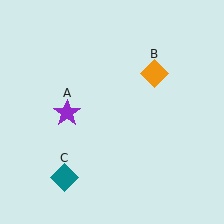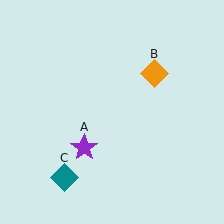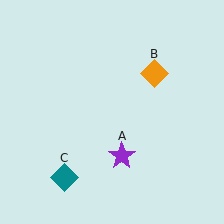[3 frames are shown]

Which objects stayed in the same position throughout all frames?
Orange diamond (object B) and teal diamond (object C) remained stationary.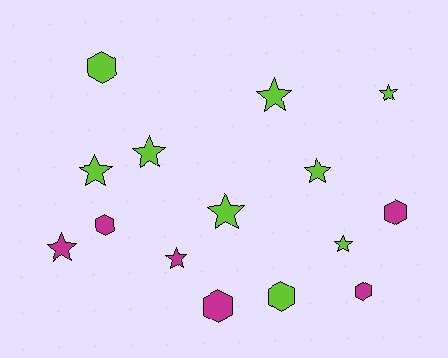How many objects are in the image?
There are 15 objects.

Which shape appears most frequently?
Star, with 9 objects.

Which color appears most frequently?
Lime, with 9 objects.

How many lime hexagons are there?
There are 2 lime hexagons.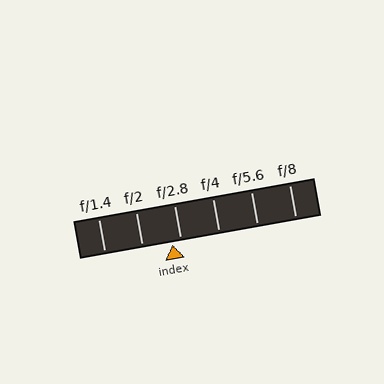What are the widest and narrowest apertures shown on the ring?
The widest aperture shown is f/1.4 and the narrowest is f/8.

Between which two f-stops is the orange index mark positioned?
The index mark is between f/2 and f/2.8.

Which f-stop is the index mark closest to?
The index mark is closest to f/2.8.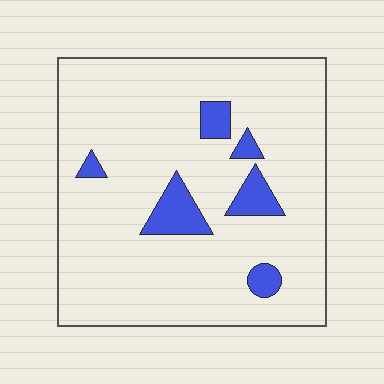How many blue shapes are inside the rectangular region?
6.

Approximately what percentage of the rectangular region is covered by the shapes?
Approximately 10%.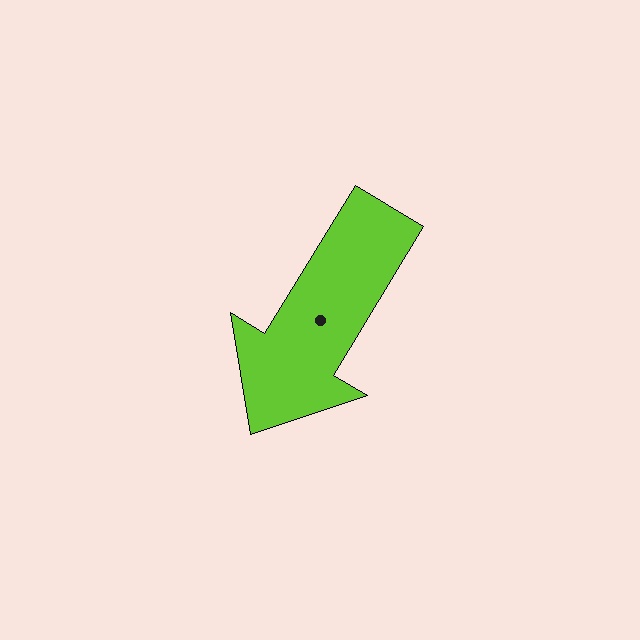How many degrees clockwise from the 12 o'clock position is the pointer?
Approximately 211 degrees.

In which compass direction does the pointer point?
Southwest.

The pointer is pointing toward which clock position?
Roughly 7 o'clock.